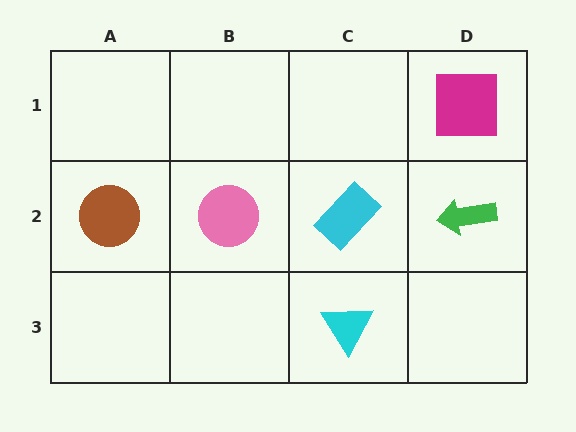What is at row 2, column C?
A cyan rectangle.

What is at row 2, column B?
A pink circle.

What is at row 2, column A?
A brown circle.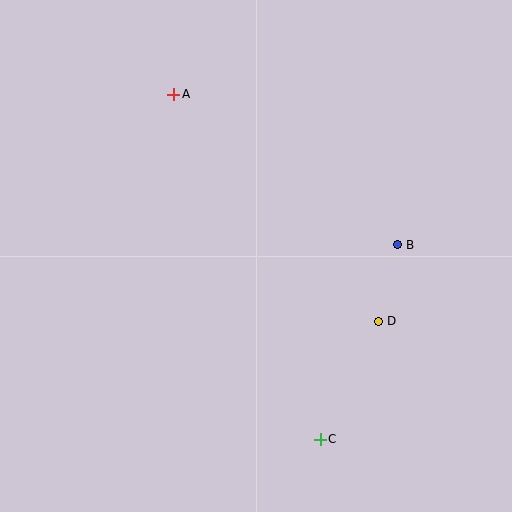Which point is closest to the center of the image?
Point D at (379, 321) is closest to the center.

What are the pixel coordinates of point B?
Point B is at (398, 245).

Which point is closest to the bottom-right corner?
Point C is closest to the bottom-right corner.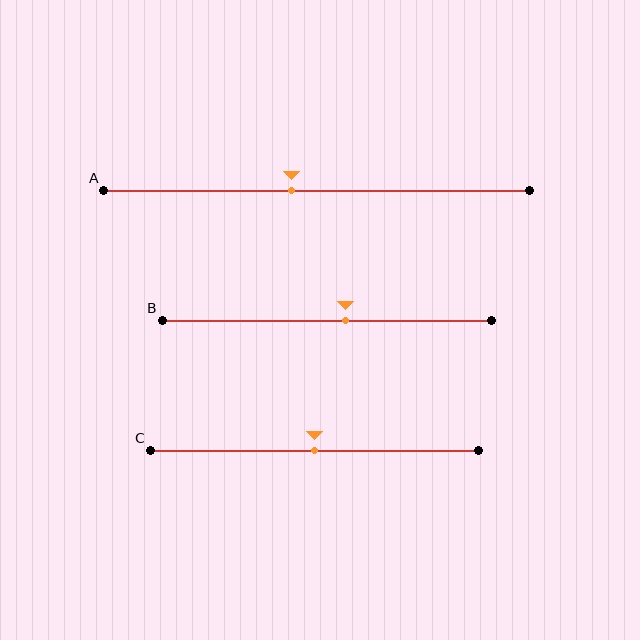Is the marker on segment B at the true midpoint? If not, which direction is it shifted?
No, the marker on segment B is shifted to the right by about 6% of the segment length.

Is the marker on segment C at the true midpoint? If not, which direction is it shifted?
Yes, the marker on segment C is at the true midpoint.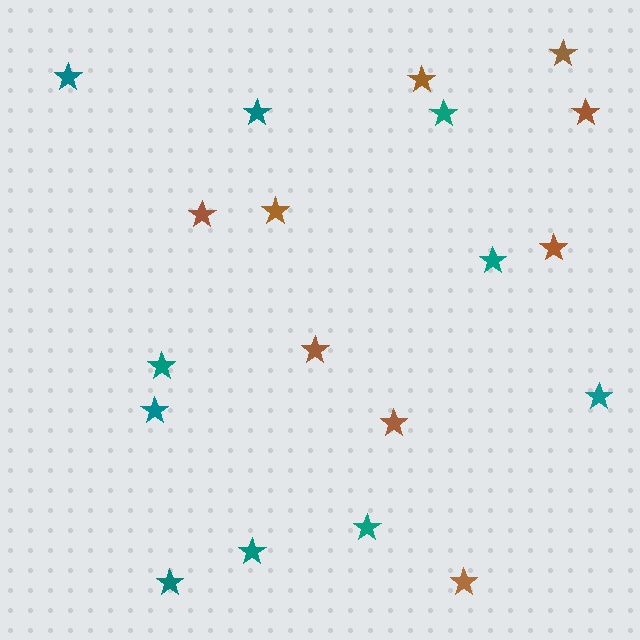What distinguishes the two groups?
There are 2 groups: one group of teal stars (10) and one group of brown stars (9).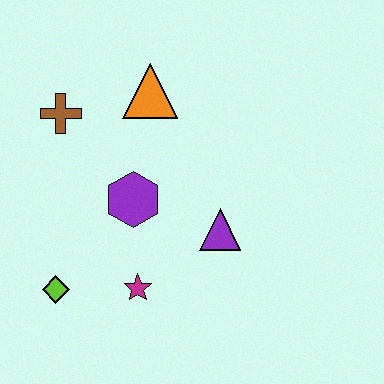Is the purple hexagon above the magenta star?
Yes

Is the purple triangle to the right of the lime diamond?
Yes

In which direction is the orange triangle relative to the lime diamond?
The orange triangle is above the lime diamond.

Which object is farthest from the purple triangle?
The brown cross is farthest from the purple triangle.